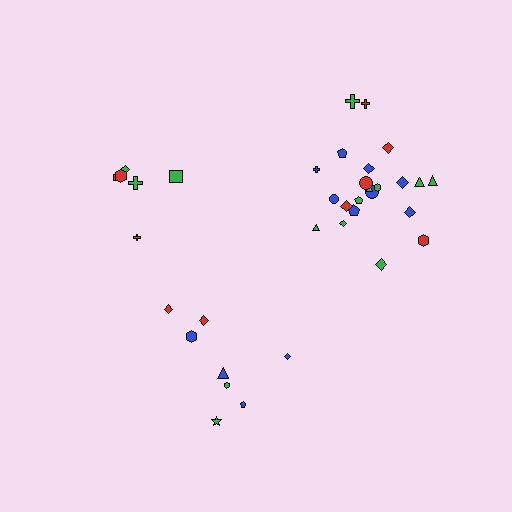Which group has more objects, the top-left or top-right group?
The top-right group.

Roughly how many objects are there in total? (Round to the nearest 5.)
Roughly 35 objects in total.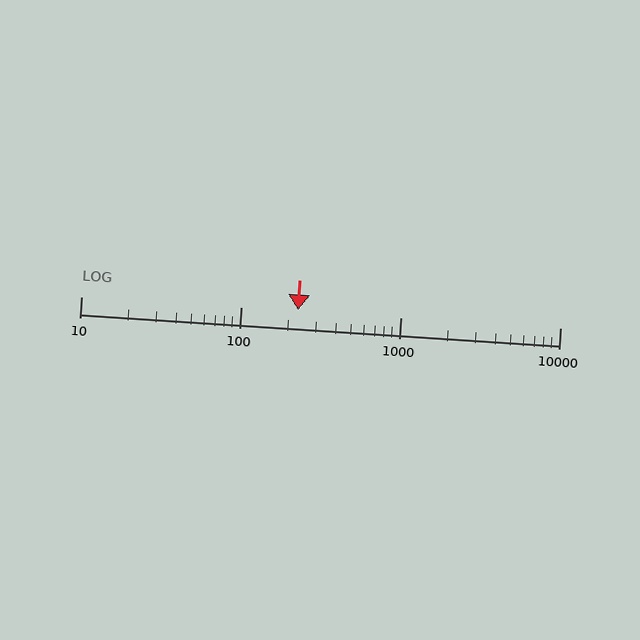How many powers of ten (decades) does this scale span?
The scale spans 3 decades, from 10 to 10000.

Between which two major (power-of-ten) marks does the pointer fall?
The pointer is between 100 and 1000.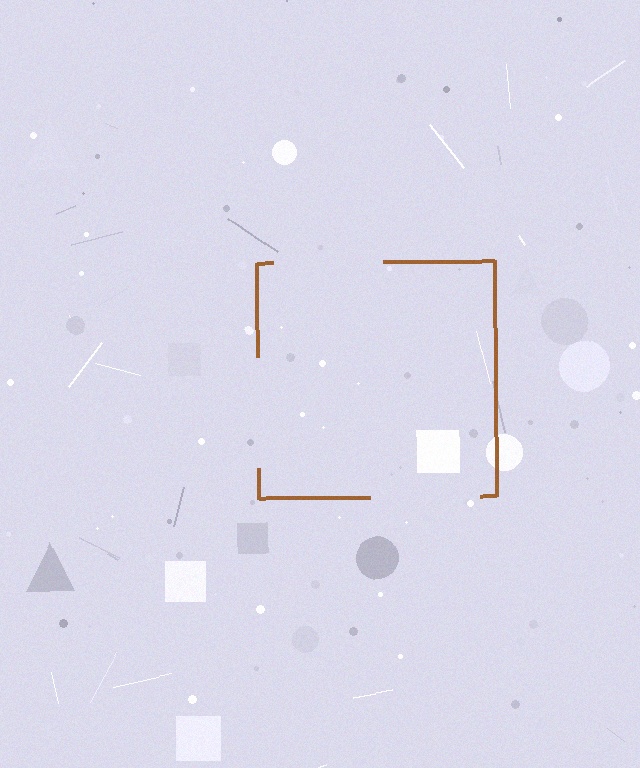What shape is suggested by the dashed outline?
The dashed outline suggests a square.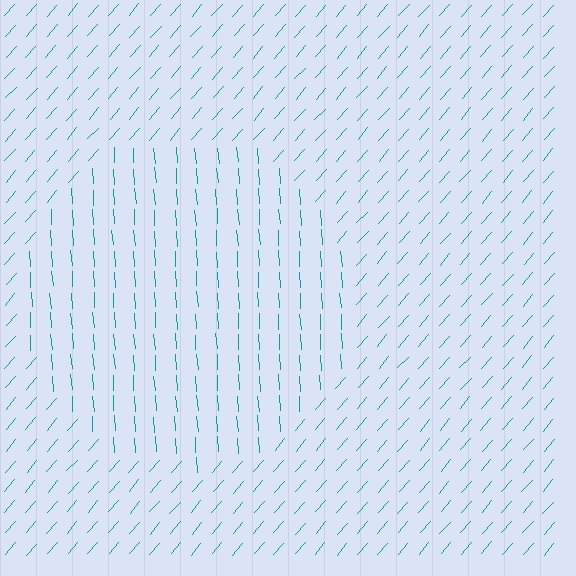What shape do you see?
I see a circle.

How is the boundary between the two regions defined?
The boundary is defined purely by a change in line orientation (approximately 45 degrees difference). All lines are the same color and thickness.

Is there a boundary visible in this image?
Yes, there is a texture boundary formed by a change in line orientation.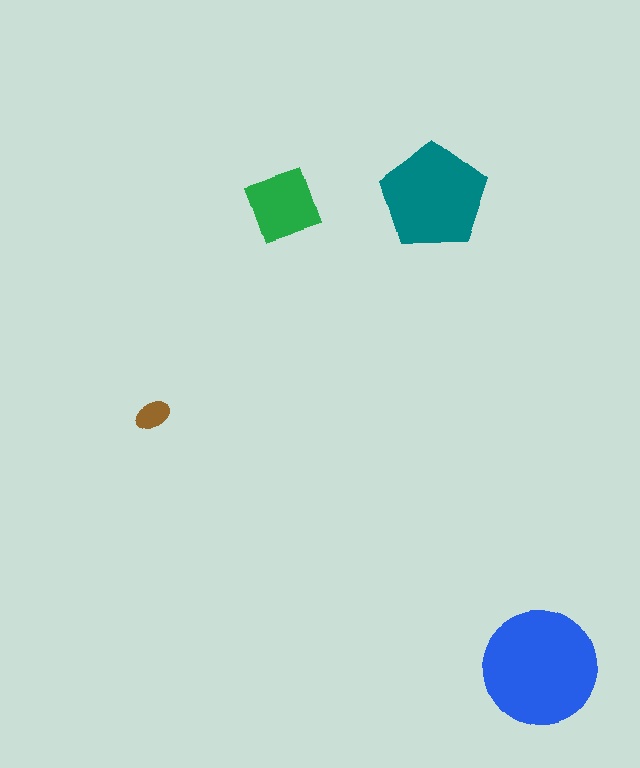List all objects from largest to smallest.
The blue circle, the teal pentagon, the green diamond, the brown ellipse.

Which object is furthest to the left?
The brown ellipse is leftmost.